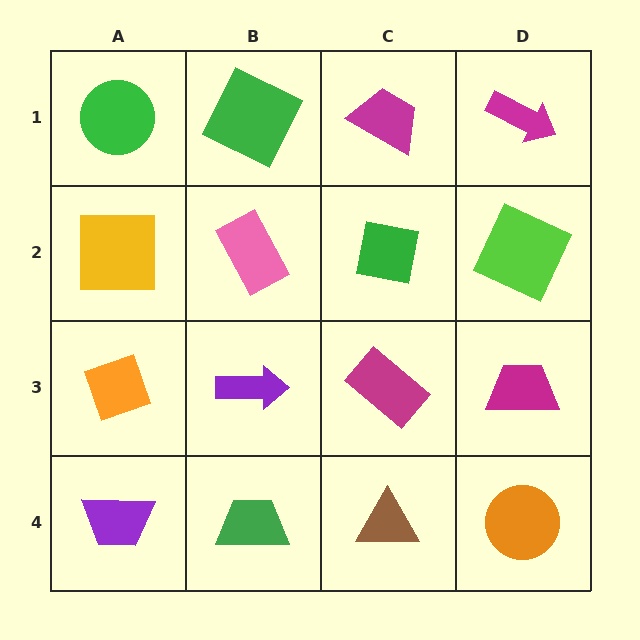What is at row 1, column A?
A green circle.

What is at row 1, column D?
A magenta arrow.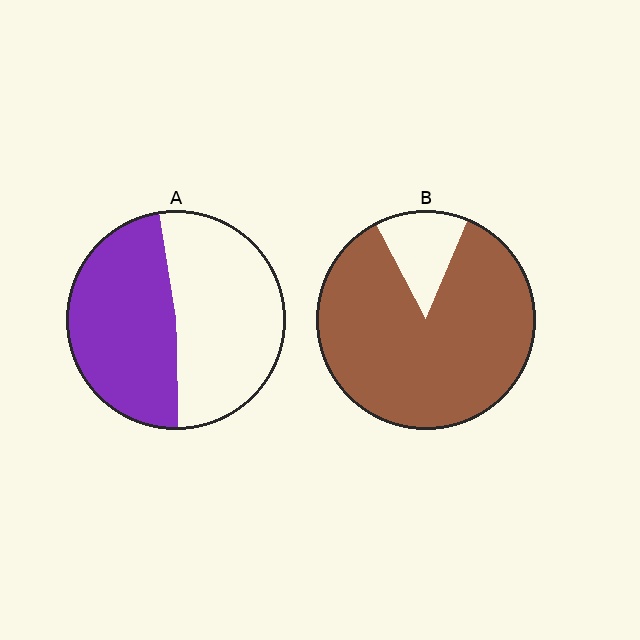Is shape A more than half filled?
Roughly half.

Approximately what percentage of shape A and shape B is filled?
A is approximately 50% and B is approximately 85%.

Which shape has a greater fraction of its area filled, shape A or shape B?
Shape B.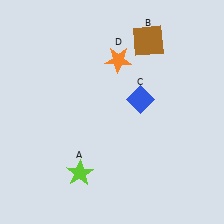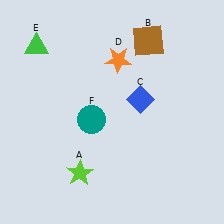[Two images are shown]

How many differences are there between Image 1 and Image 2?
There are 2 differences between the two images.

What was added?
A green triangle (E), a teal circle (F) were added in Image 2.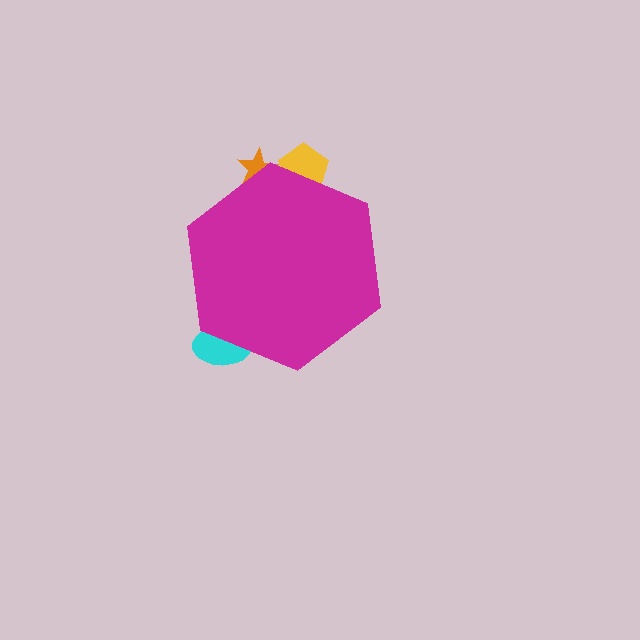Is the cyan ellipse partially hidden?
Yes, the cyan ellipse is partially hidden behind the magenta hexagon.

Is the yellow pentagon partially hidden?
Yes, the yellow pentagon is partially hidden behind the magenta hexagon.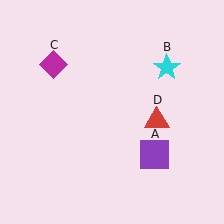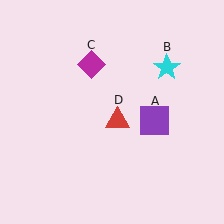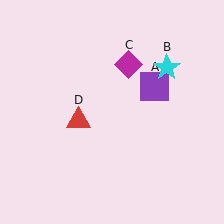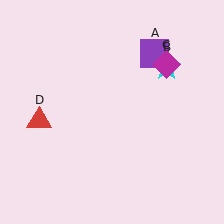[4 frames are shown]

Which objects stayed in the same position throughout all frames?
Cyan star (object B) remained stationary.